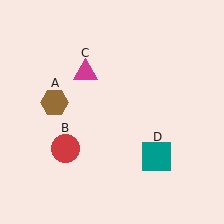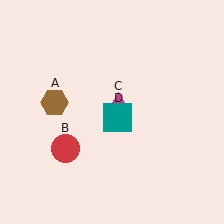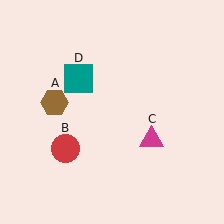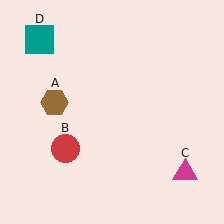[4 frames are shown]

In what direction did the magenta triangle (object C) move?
The magenta triangle (object C) moved down and to the right.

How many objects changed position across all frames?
2 objects changed position: magenta triangle (object C), teal square (object D).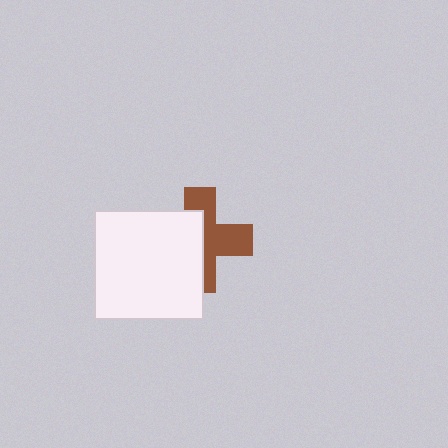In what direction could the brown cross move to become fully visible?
The brown cross could move right. That would shift it out from behind the white square entirely.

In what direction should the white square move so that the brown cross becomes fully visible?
The white square should move left. That is the shortest direction to clear the overlap and leave the brown cross fully visible.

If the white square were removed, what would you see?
You would see the complete brown cross.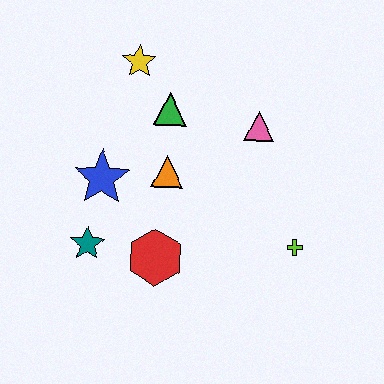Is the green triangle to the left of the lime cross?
Yes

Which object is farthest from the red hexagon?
The yellow star is farthest from the red hexagon.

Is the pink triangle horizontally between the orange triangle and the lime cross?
Yes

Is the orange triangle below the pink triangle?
Yes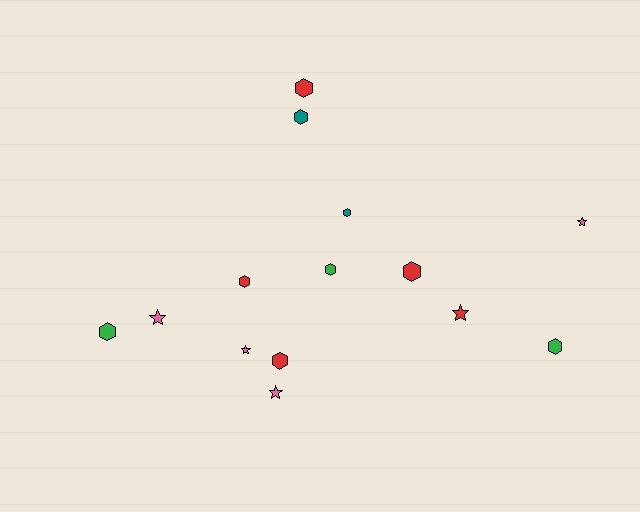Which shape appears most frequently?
Hexagon, with 9 objects.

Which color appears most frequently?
Red, with 5 objects.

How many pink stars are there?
There are 4 pink stars.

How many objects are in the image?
There are 14 objects.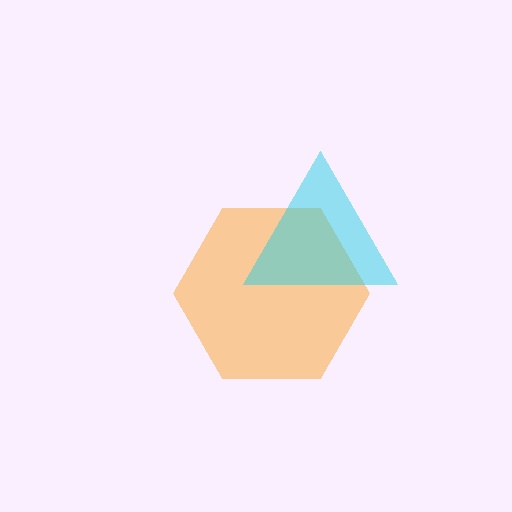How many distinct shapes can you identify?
There are 2 distinct shapes: an orange hexagon, a cyan triangle.